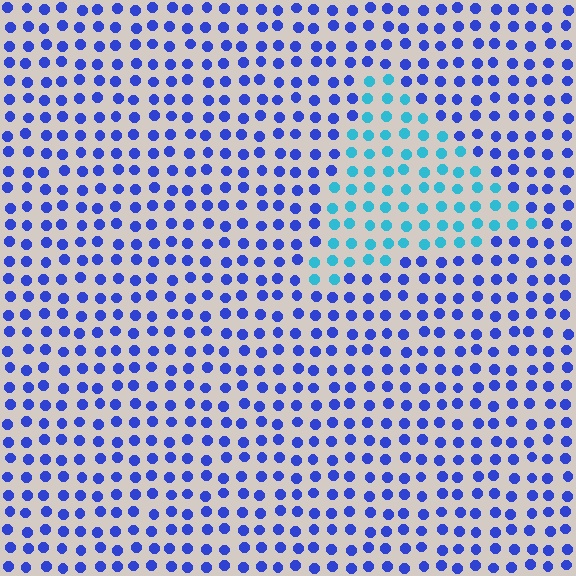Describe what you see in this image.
The image is filled with small blue elements in a uniform arrangement. A triangle-shaped region is visible where the elements are tinted to a slightly different hue, forming a subtle color boundary.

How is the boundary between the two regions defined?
The boundary is defined purely by a slight shift in hue (about 45 degrees). Spacing, size, and orientation are identical on both sides.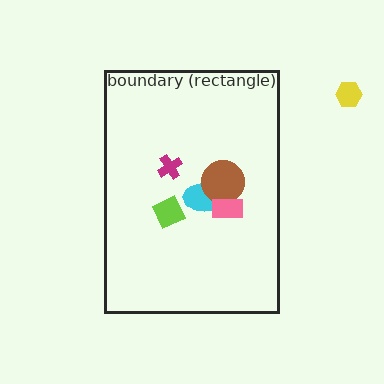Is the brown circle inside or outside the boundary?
Inside.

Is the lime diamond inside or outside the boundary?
Inside.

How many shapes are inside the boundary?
5 inside, 1 outside.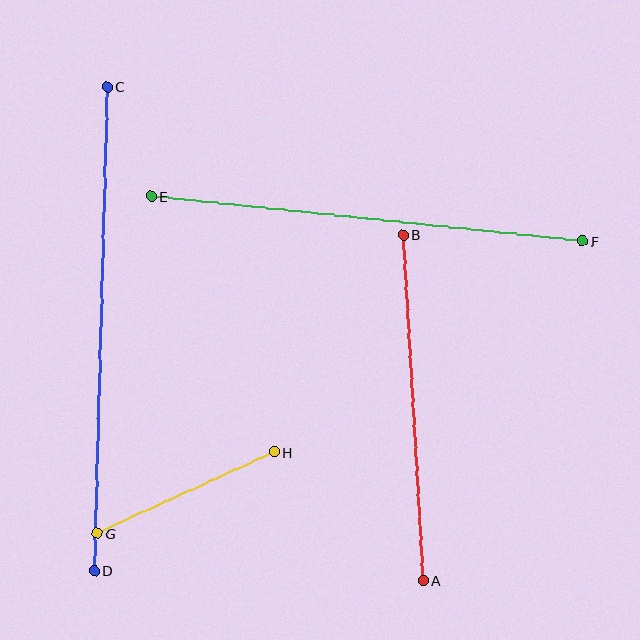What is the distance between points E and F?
The distance is approximately 433 pixels.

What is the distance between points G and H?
The distance is approximately 195 pixels.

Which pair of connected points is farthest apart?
Points C and D are farthest apart.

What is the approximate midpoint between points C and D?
The midpoint is at approximately (101, 329) pixels.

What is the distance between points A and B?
The distance is approximately 346 pixels.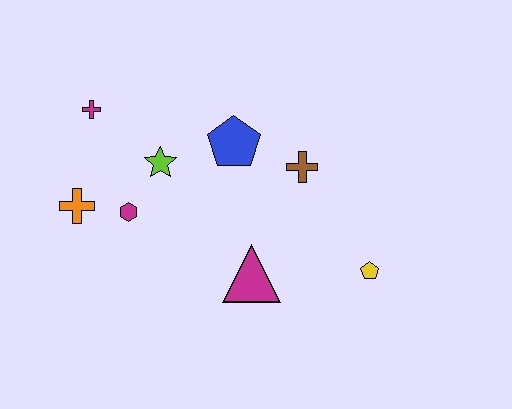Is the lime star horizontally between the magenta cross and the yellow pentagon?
Yes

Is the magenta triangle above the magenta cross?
No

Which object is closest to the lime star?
The magenta hexagon is closest to the lime star.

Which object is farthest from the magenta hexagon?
The yellow pentagon is farthest from the magenta hexagon.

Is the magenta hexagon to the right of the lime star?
No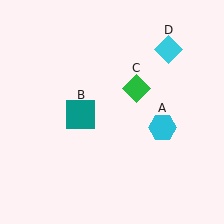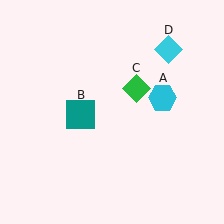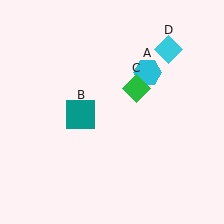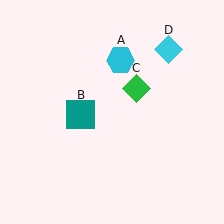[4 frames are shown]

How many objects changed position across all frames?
1 object changed position: cyan hexagon (object A).